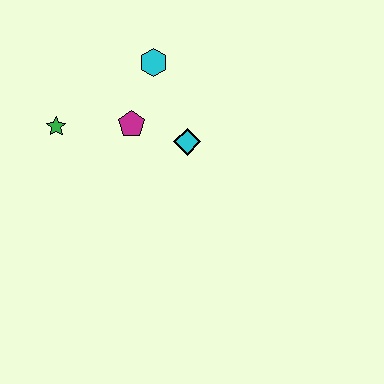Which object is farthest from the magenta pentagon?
The green star is farthest from the magenta pentagon.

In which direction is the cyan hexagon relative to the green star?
The cyan hexagon is to the right of the green star.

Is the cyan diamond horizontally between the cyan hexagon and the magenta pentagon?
No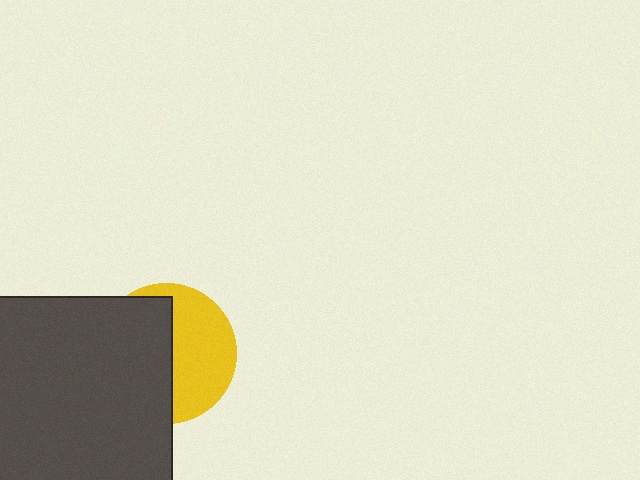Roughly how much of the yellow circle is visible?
About half of it is visible (roughly 46%).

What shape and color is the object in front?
The object in front is a dark gray rectangle.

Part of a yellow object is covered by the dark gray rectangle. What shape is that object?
It is a circle.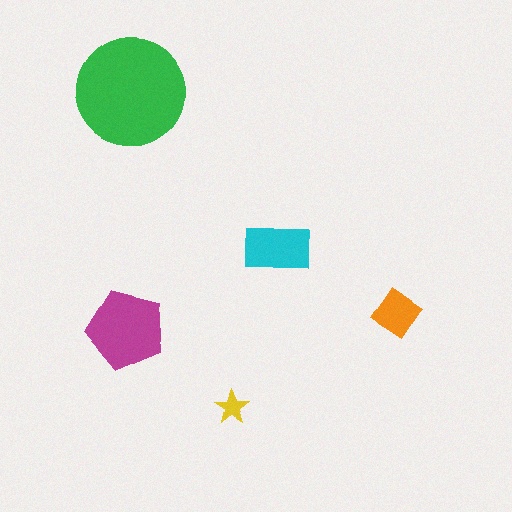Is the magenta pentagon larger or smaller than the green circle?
Smaller.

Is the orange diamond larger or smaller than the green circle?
Smaller.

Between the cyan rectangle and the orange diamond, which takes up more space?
The cyan rectangle.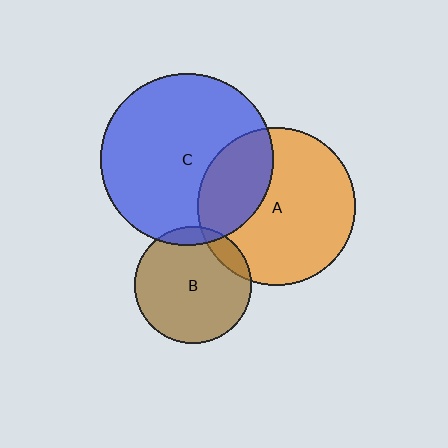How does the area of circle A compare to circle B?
Approximately 1.8 times.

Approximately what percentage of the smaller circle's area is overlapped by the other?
Approximately 10%.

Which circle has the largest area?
Circle C (blue).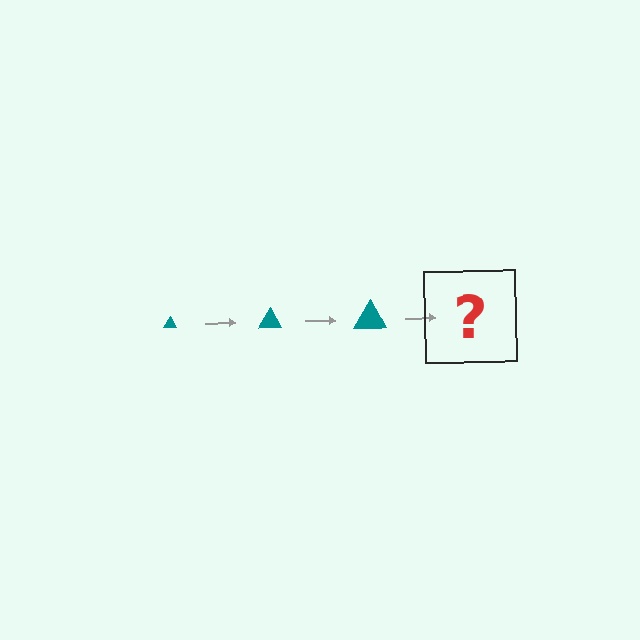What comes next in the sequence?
The next element should be a teal triangle, larger than the previous one.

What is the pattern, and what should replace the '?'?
The pattern is that the triangle gets progressively larger each step. The '?' should be a teal triangle, larger than the previous one.